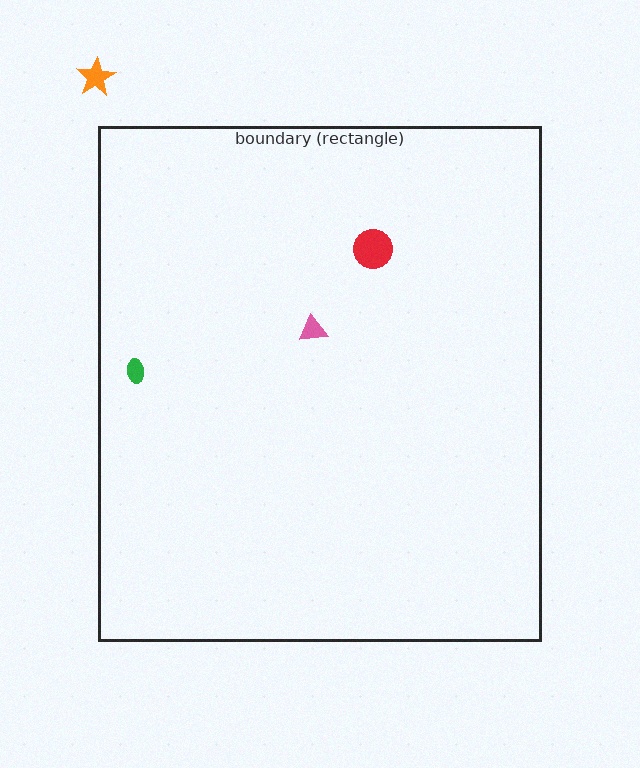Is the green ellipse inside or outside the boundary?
Inside.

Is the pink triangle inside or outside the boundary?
Inside.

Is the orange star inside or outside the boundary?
Outside.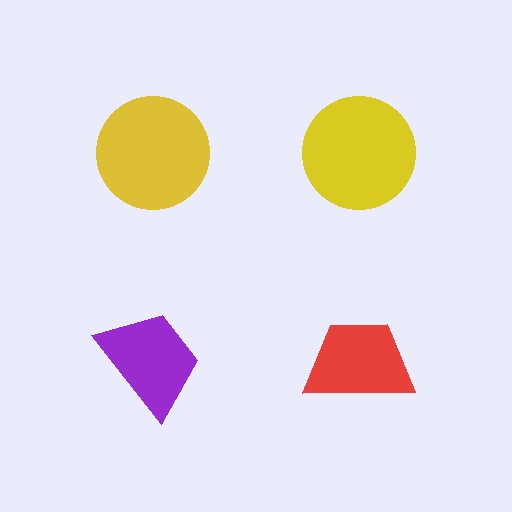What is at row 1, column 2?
A yellow circle.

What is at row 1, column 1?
A yellow circle.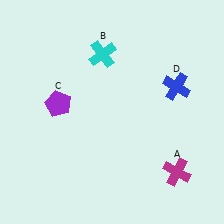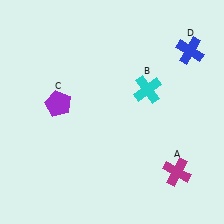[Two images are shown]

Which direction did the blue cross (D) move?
The blue cross (D) moved up.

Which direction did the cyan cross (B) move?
The cyan cross (B) moved right.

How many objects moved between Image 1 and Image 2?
2 objects moved between the two images.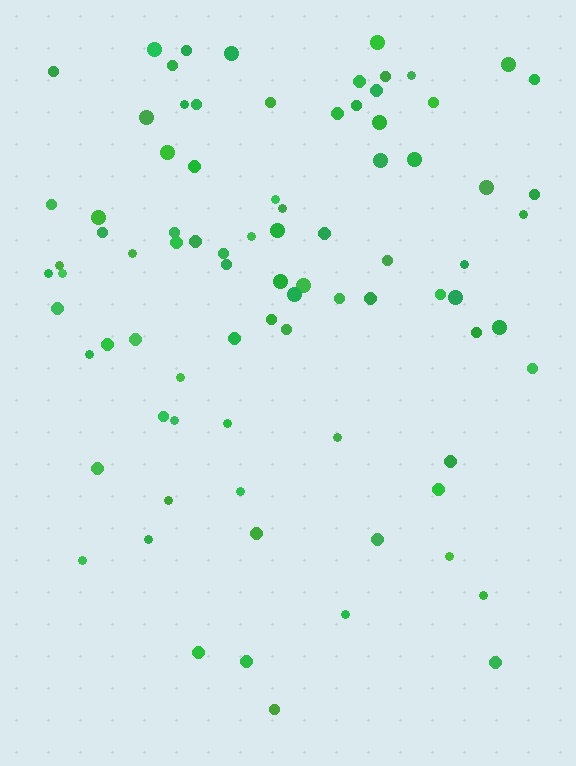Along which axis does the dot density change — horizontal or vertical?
Vertical.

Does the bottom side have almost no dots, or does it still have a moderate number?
Still a moderate number, just noticeably fewer than the top.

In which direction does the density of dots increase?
From bottom to top, with the top side densest.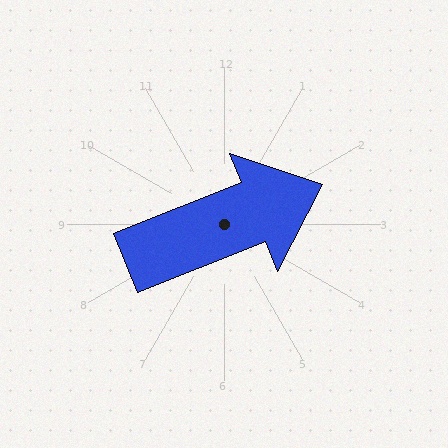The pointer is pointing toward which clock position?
Roughly 2 o'clock.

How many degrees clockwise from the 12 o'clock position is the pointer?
Approximately 68 degrees.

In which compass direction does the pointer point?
East.